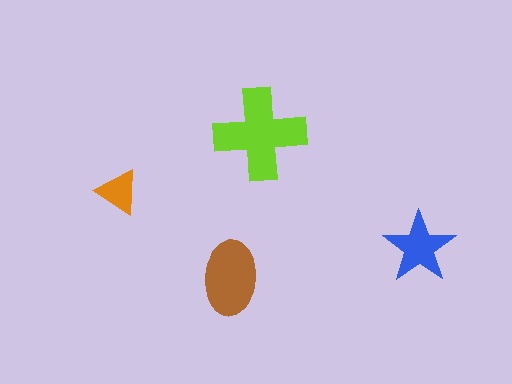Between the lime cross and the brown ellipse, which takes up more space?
The lime cross.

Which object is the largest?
The lime cross.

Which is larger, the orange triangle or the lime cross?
The lime cross.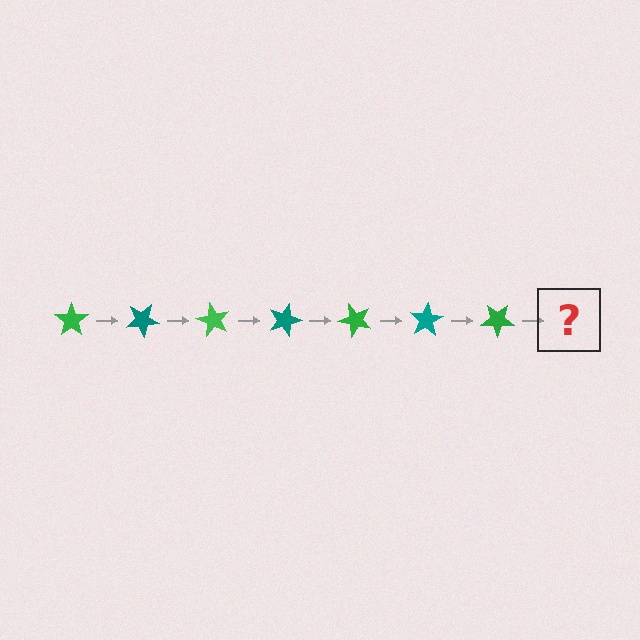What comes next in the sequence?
The next element should be a teal star, rotated 210 degrees from the start.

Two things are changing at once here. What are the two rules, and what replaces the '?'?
The two rules are that it rotates 30 degrees each step and the color cycles through green and teal. The '?' should be a teal star, rotated 210 degrees from the start.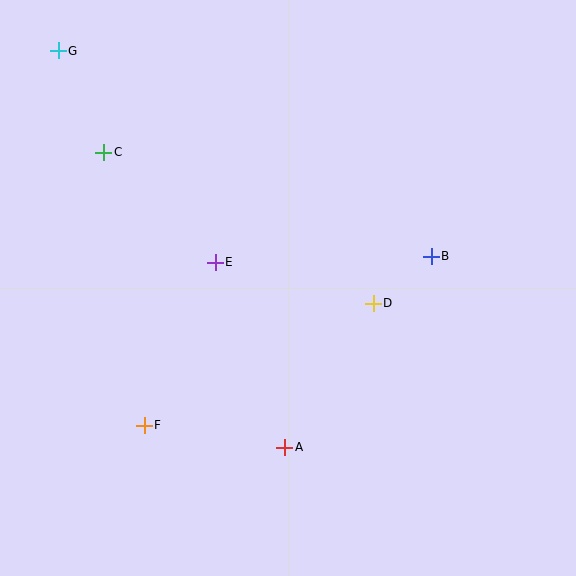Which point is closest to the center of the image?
Point E at (215, 262) is closest to the center.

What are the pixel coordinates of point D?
Point D is at (373, 304).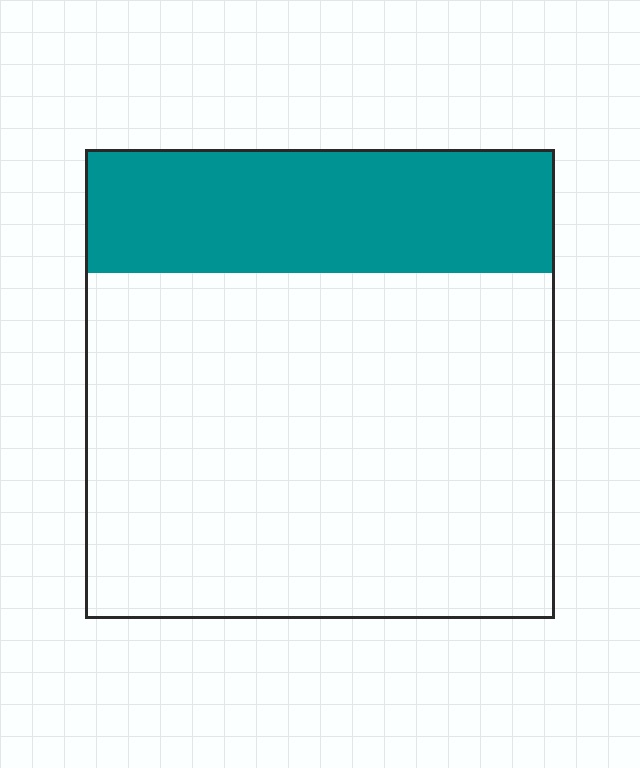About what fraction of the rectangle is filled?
About one quarter (1/4).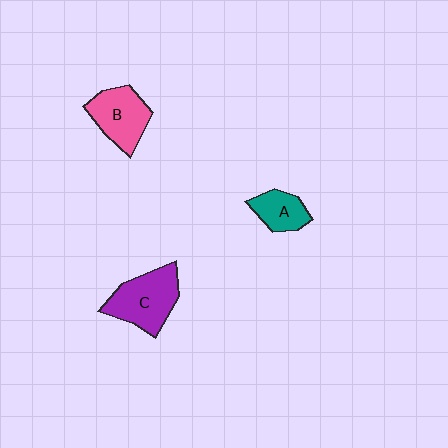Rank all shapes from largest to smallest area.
From largest to smallest: C (purple), B (pink), A (teal).